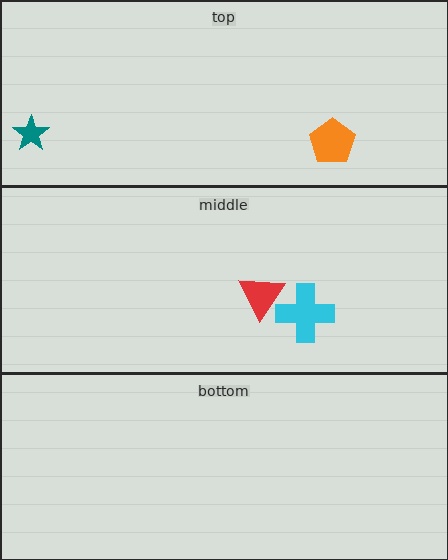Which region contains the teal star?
The top region.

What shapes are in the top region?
The orange pentagon, the teal star.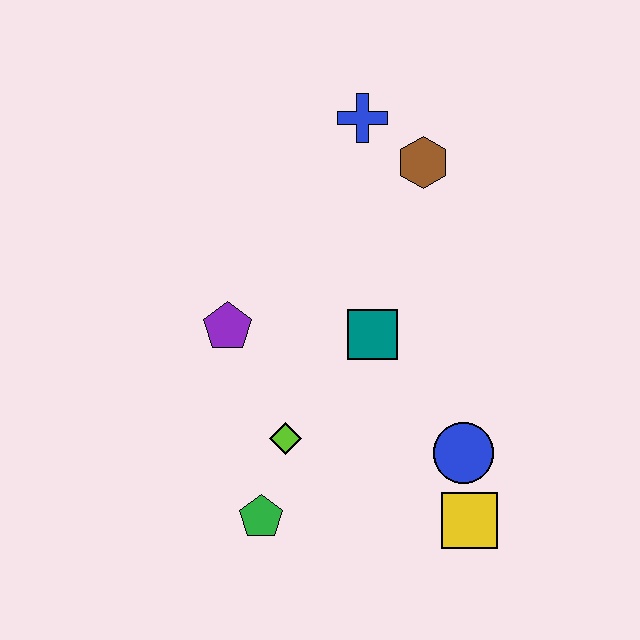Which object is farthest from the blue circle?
The blue cross is farthest from the blue circle.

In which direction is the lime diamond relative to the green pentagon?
The lime diamond is above the green pentagon.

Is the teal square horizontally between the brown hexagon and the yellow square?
No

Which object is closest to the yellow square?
The blue circle is closest to the yellow square.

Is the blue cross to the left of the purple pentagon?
No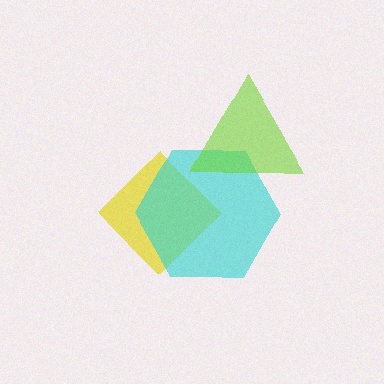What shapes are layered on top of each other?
The layered shapes are: a yellow diamond, a cyan hexagon, a lime triangle.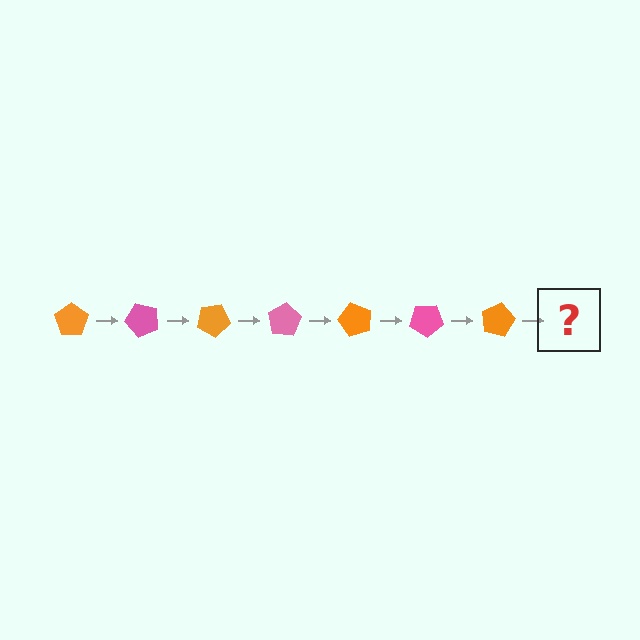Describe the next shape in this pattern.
It should be a pink pentagon, rotated 350 degrees from the start.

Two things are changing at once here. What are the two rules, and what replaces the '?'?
The two rules are that it rotates 50 degrees each step and the color cycles through orange and pink. The '?' should be a pink pentagon, rotated 350 degrees from the start.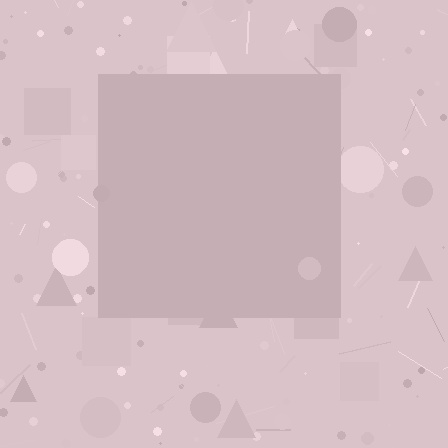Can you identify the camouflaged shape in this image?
The camouflaged shape is a square.